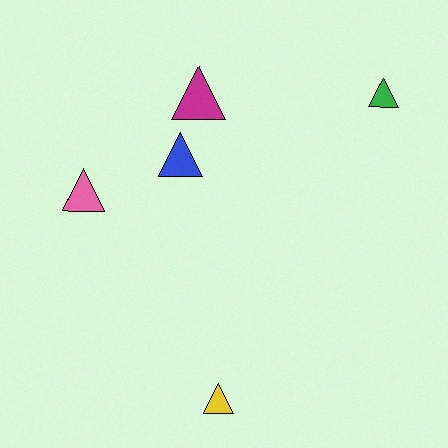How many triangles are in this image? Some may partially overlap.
There are 5 triangles.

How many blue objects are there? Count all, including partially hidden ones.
There is 1 blue object.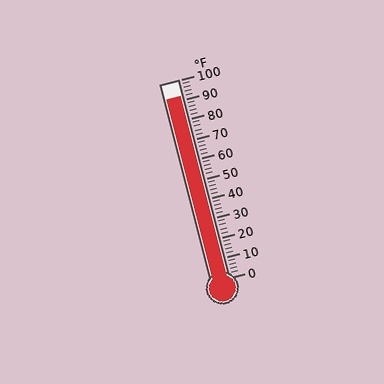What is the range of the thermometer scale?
The thermometer scale ranges from 0°F to 100°F.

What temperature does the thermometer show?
The thermometer shows approximately 92°F.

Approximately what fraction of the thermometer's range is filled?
The thermometer is filled to approximately 90% of its range.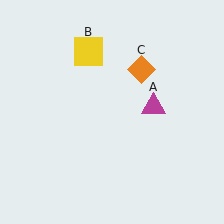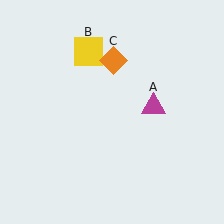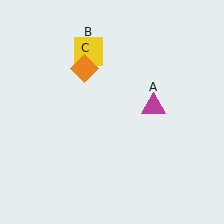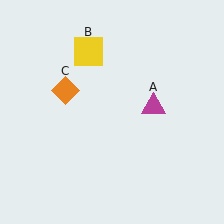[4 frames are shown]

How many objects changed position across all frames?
1 object changed position: orange diamond (object C).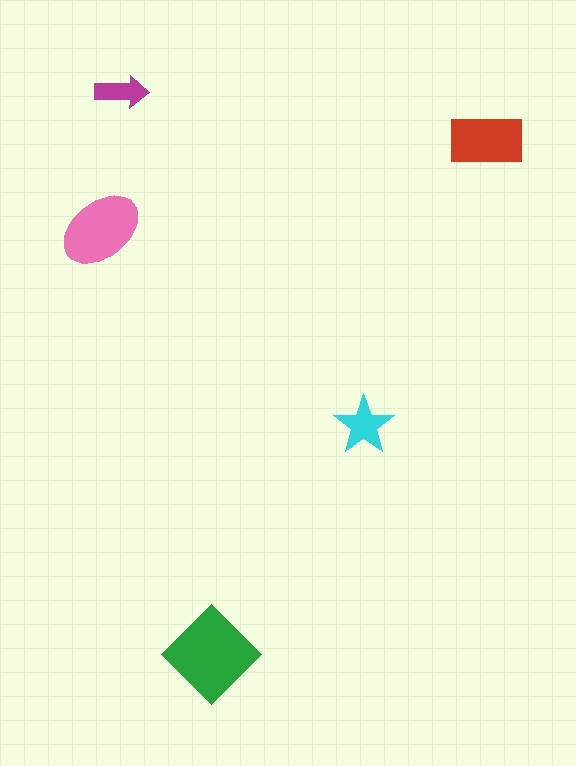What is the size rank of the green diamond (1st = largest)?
1st.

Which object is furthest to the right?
The red rectangle is rightmost.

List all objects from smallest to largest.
The magenta arrow, the cyan star, the red rectangle, the pink ellipse, the green diamond.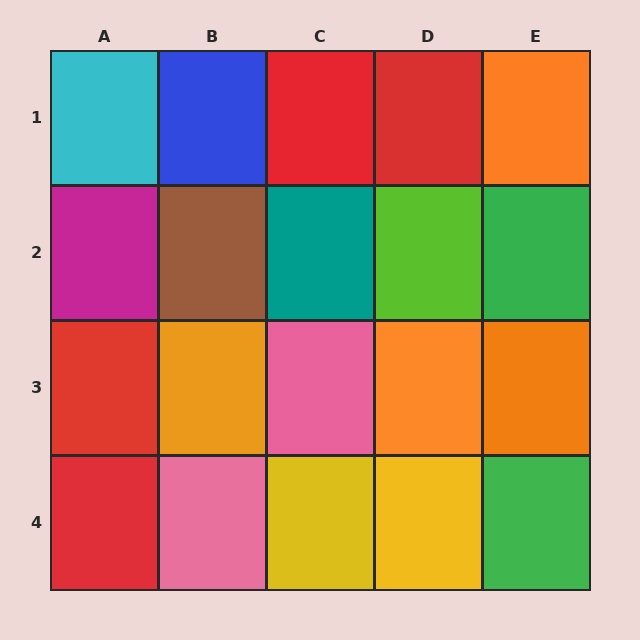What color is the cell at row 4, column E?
Green.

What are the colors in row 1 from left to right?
Cyan, blue, red, red, orange.